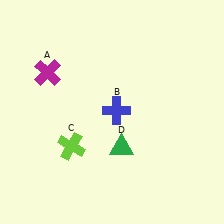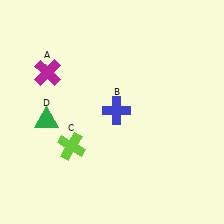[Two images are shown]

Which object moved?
The green triangle (D) moved left.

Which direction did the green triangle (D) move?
The green triangle (D) moved left.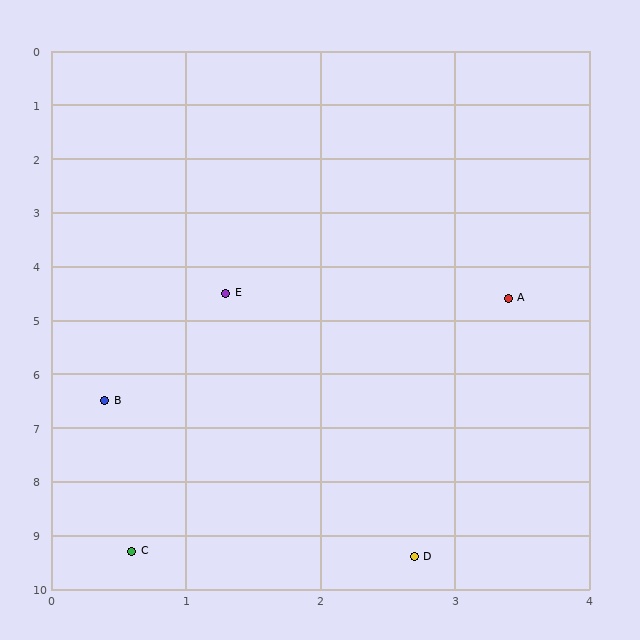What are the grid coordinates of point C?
Point C is at approximately (0.6, 9.3).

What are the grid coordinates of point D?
Point D is at approximately (2.7, 9.4).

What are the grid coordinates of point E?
Point E is at approximately (1.3, 4.5).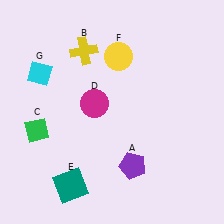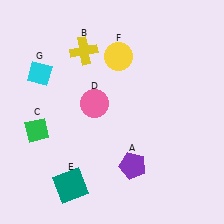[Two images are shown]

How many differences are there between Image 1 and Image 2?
There is 1 difference between the two images.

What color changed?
The circle (D) changed from magenta in Image 1 to pink in Image 2.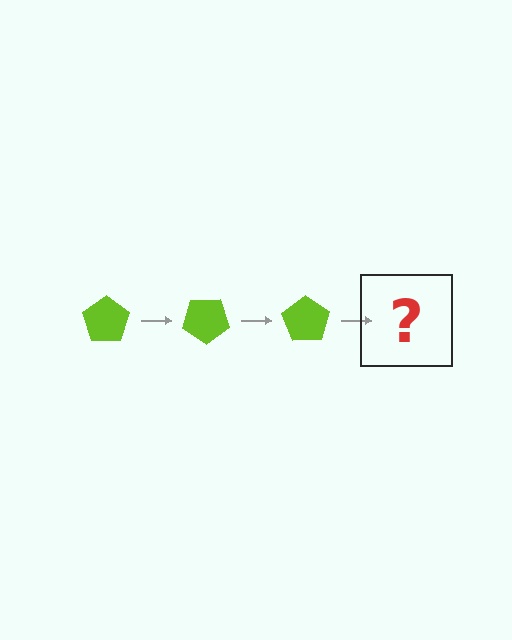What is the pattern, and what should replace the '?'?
The pattern is that the pentagon rotates 35 degrees each step. The '?' should be a lime pentagon rotated 105 degrees.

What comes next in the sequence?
The next element should be a lime pentagon rotated 105 degrees.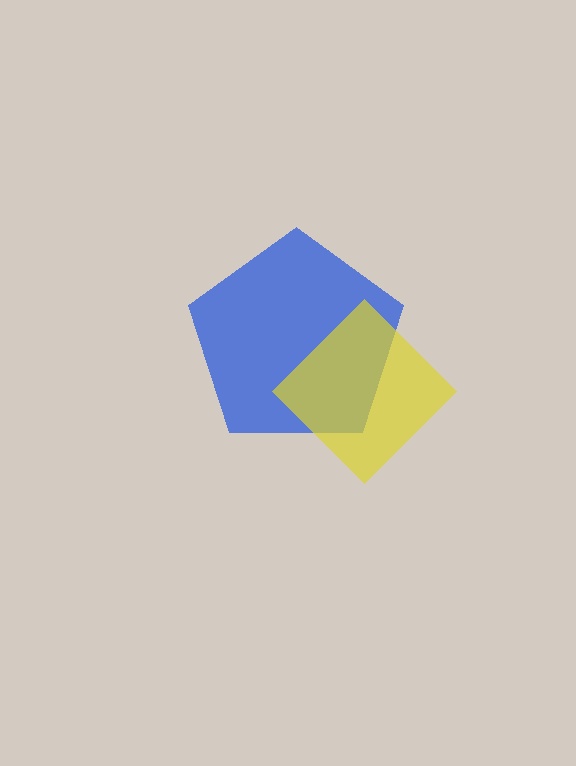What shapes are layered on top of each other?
The layered shapes are: a blue pentagon, a yellow diamond.